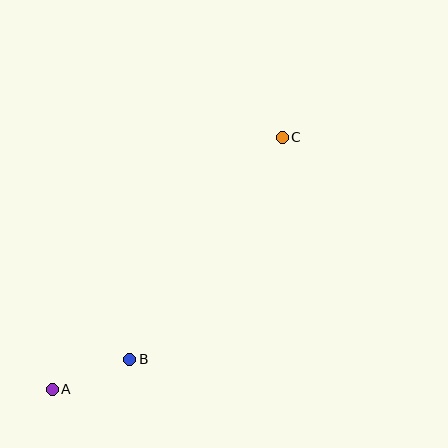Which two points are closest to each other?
Points A and B are closest to each other.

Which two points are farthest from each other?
Points A and C are farthest from each other.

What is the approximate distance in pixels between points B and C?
The distance between B and C is approximately 270 pixels.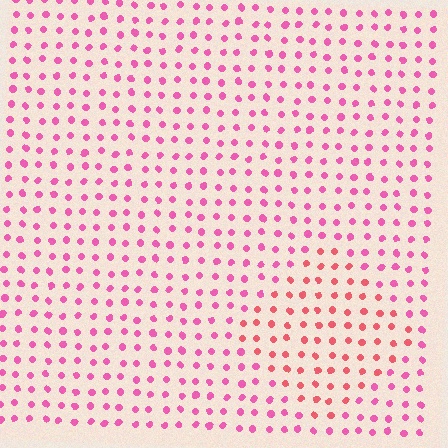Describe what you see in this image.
The image is filled with small pink elements in a uniform arrangement. A diamond-shaped region is visible where the elements are tinted to a slightly different hue, forming a subtle color boundary.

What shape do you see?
I see a diamond.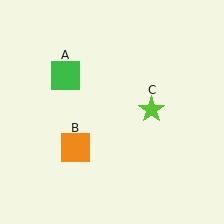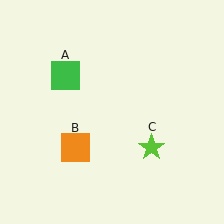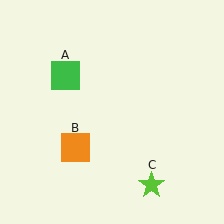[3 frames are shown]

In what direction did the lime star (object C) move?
The lime star (object C) moved down.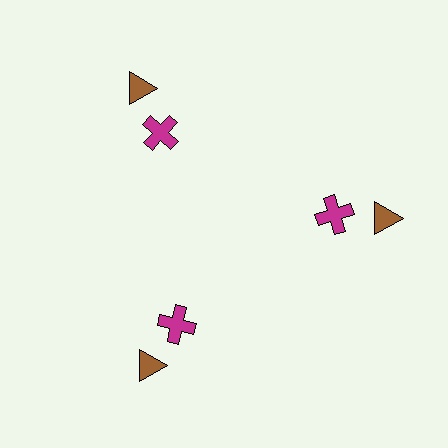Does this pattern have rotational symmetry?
Yes, this pattern has 3-fold rotational symmetry. It looks the same after rotating 120 degrees around the center.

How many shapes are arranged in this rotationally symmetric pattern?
There are 6 shapes, arranged in 3 groups of 2.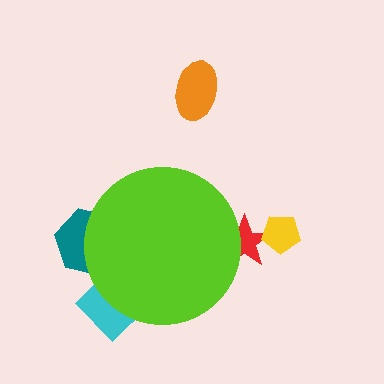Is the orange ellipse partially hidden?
No, the orange ellipse is fully visible.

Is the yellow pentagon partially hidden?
No, the yellow pentagon is fully visible.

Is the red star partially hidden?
Yes, the red star is partially hidden behind the lime circle.